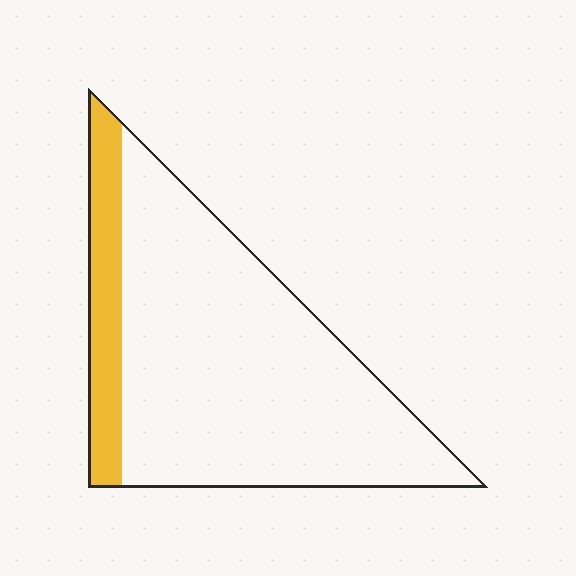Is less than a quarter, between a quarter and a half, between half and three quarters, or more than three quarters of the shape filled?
Less than a quarter.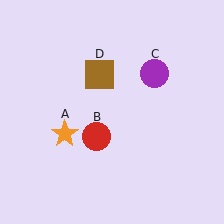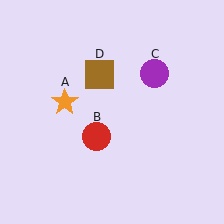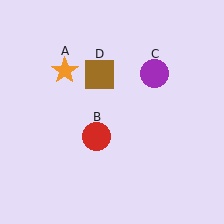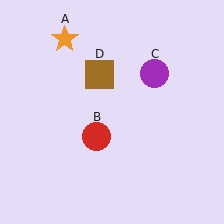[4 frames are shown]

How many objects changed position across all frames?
1 object changed position: orange star (object A).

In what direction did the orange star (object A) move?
The orange star (object A) moved up.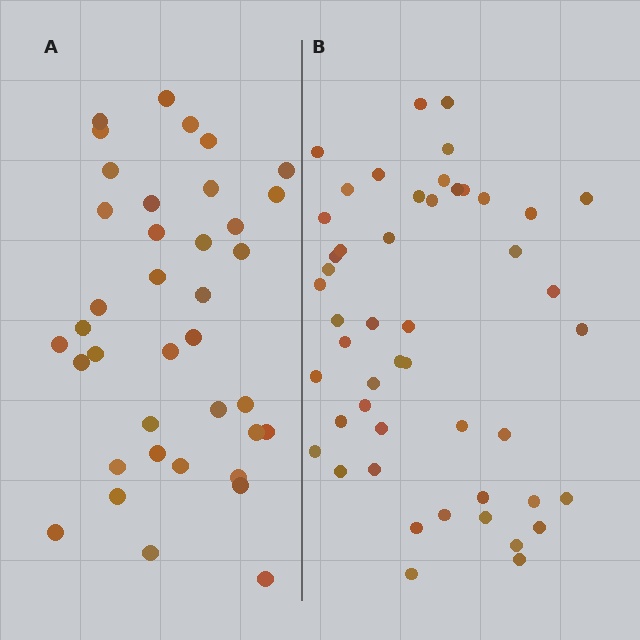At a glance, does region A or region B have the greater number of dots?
Region B (the right region) has more dots.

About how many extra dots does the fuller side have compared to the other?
Region B has roughly 12 or so more dots than region A.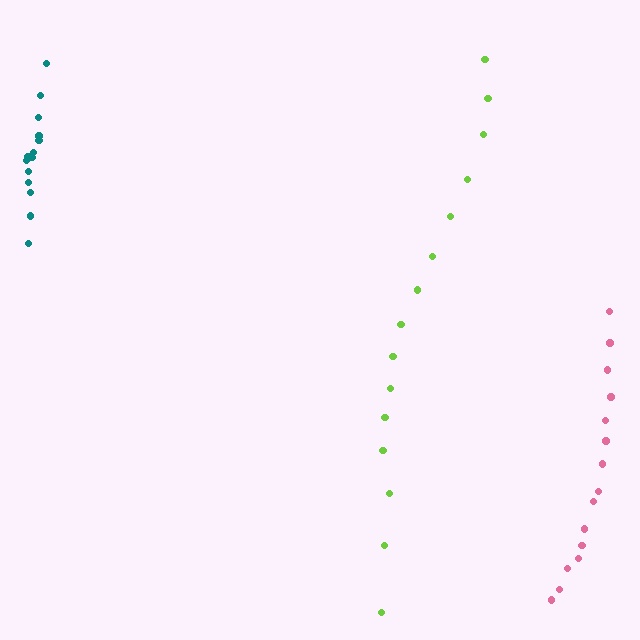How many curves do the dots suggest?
There are 3 distinct paths.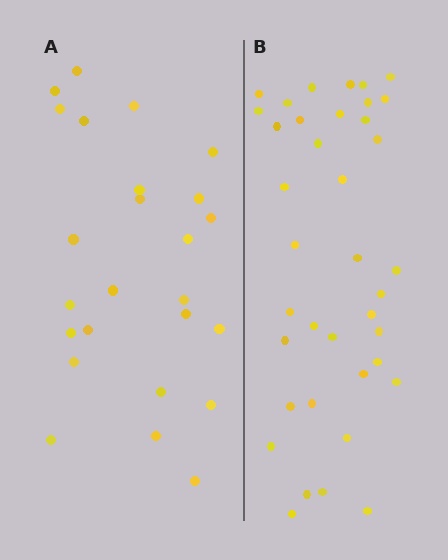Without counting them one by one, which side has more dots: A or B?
Region B (the right region) has more dots.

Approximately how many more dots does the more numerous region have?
Region B has approximately 15 more dots than region A.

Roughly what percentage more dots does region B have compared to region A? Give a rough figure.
About 50% more.